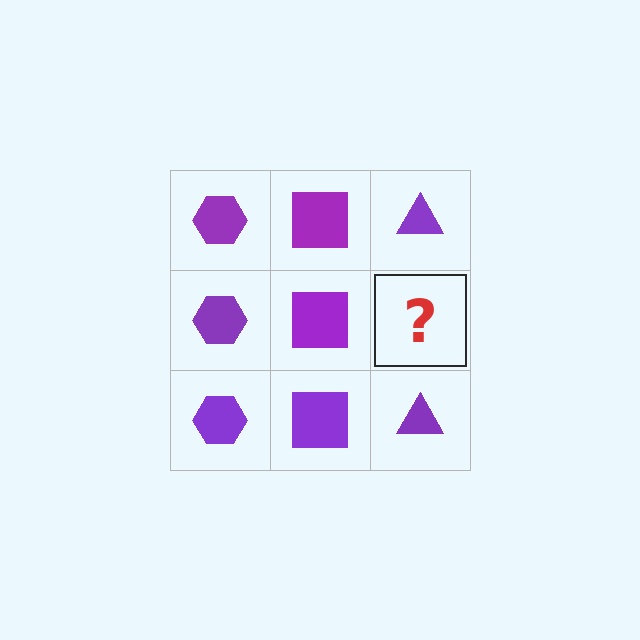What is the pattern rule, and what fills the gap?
The rule is that each column has a consistent shape. The gap should be filled with a purple triangle.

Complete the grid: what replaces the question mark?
The question mark should be replaced with a purple triangle.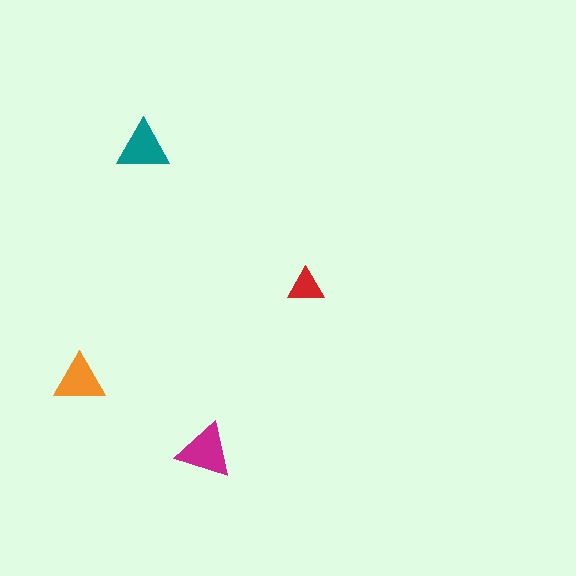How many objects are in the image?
There are 4 objects in the image.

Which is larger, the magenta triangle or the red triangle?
The magenta one.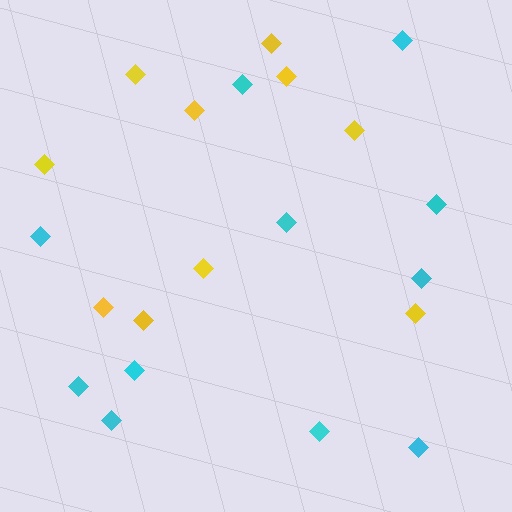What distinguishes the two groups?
There are 2 groups: one group of cyan diamonds (11) and one group of yellow diamonds (10).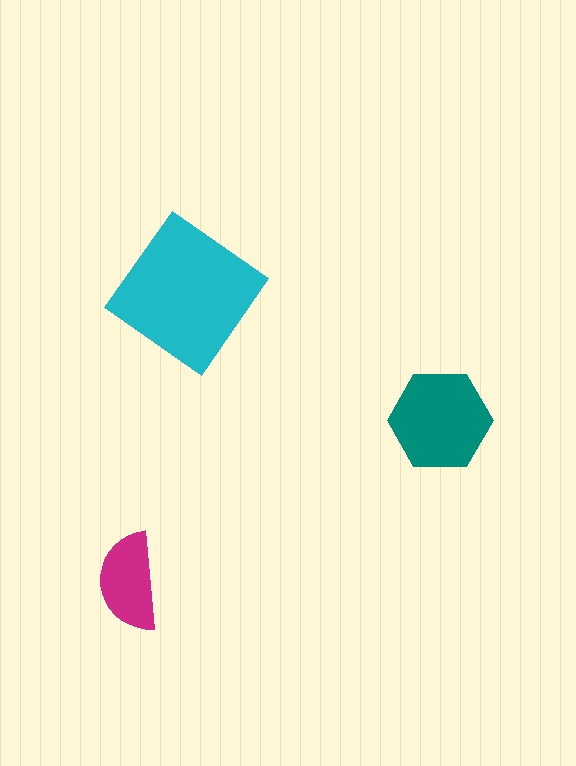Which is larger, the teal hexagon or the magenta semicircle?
The teal hexagon.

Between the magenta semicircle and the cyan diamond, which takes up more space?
The cyan diamond.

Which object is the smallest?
The magenta semicircle.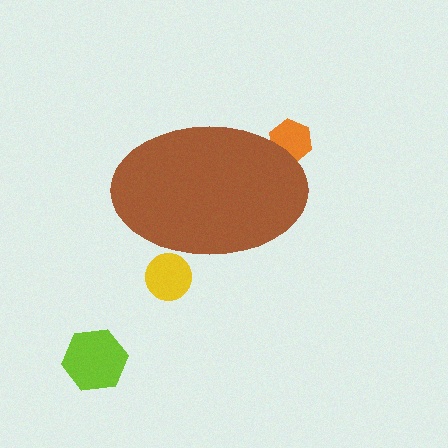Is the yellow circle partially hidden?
Yes, the yellow circle is partially hidden behind the brown ellipse.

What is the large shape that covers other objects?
A brown ellipse.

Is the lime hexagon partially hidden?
No, the lime hexagon is fully visible.